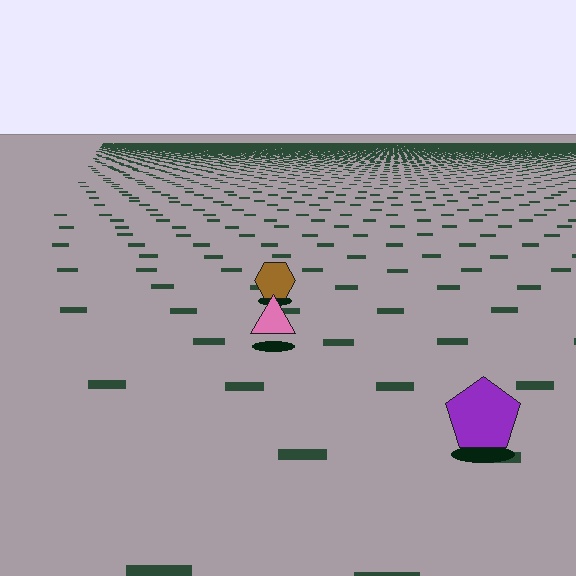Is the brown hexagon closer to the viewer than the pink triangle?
No. The pink triangle is closer — you can tell from the texture gradient: the ground texture is coarser near it.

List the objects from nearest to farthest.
From nearest to farthest: the purple pentagon, the pink triangle, the brown hexagon.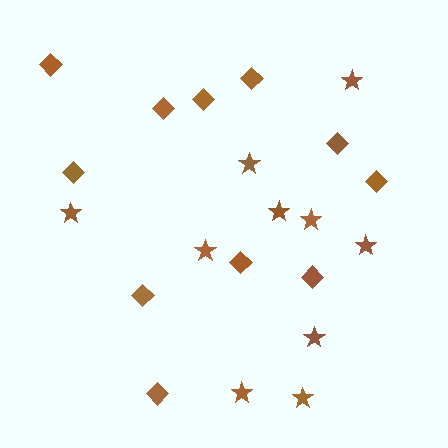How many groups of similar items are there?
There are 2 groups: one group of diamonds (11) and one group of stars (10).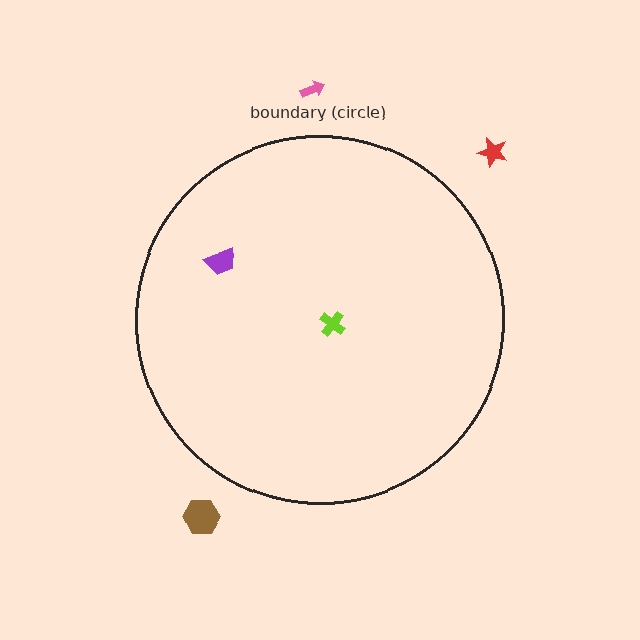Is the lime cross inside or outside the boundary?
Inside.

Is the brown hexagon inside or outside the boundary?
Outside.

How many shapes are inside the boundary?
2 inside, 3 outside.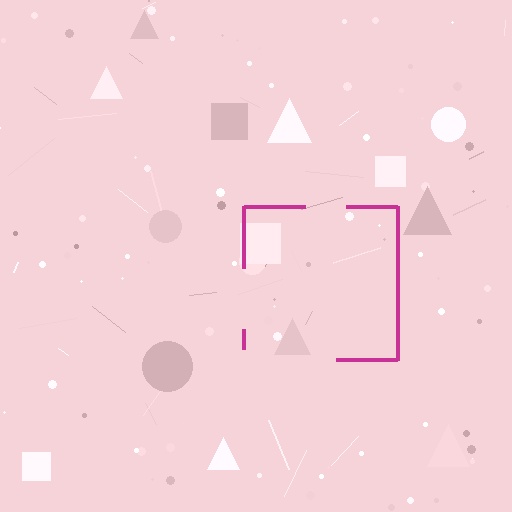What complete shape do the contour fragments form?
The contour fragments form a square.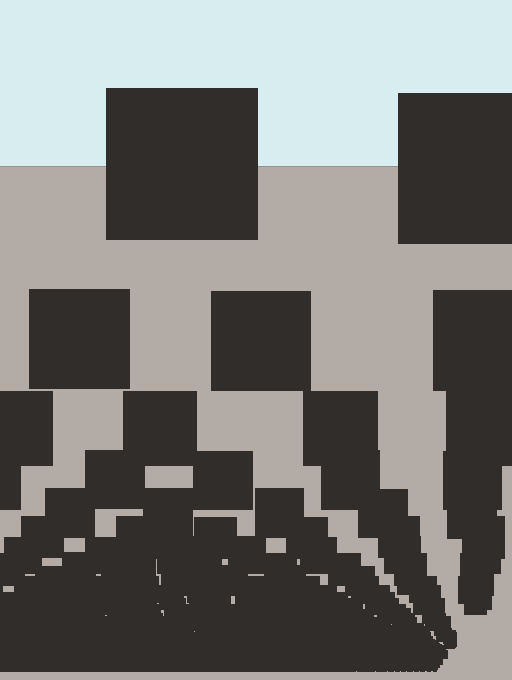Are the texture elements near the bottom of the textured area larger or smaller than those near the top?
Smaller. The gradient is inverted — elements near the bottom are smaller and denser.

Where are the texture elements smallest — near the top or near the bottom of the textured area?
Near the bottom.